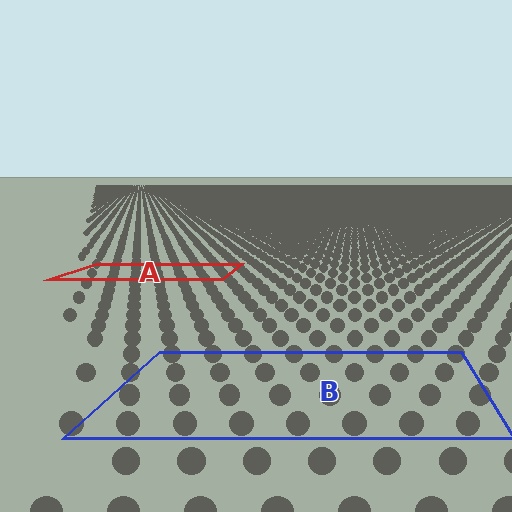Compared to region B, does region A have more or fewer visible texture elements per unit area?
Region A has more texture elements per unit area — they are packed more densely because it is farther away.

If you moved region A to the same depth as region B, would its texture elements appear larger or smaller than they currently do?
They would appear larger. At a closer depth, the same texture elements are projected at a bigger on-screen size.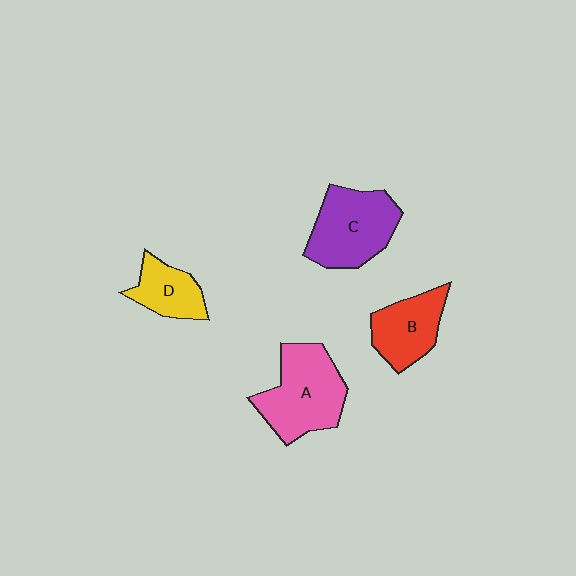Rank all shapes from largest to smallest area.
From largest to smallest: A (pink), C (purple), B (red), D (yellow).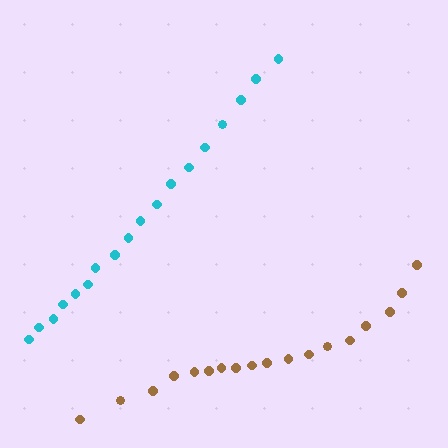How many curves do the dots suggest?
There are 2 distinct paths.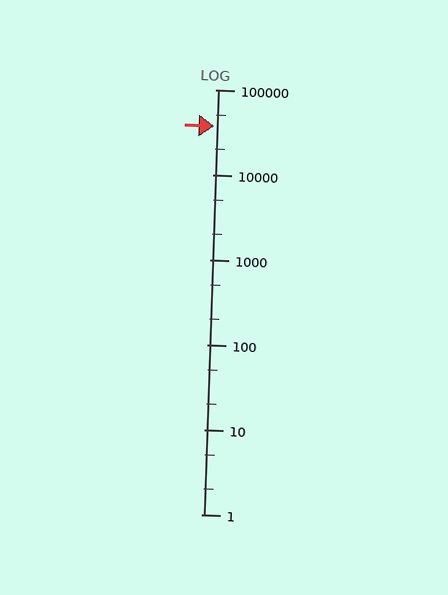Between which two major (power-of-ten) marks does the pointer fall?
The pointer is between 10000 and 100000.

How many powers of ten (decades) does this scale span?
The scale spans 5 decades, from 1 to 100000.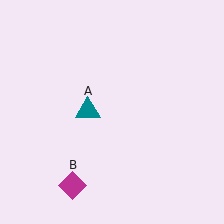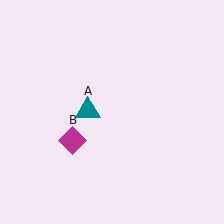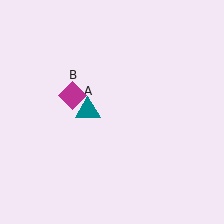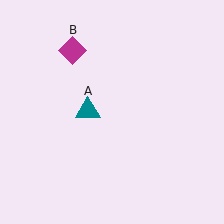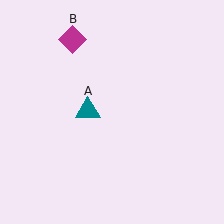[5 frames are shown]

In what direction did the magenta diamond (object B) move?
The magenta diamond (object B) moved up.